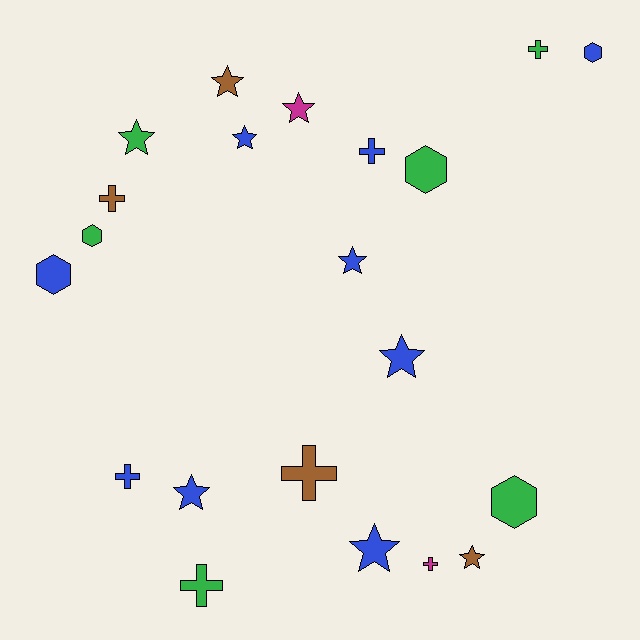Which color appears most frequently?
Blue, with 9 objects.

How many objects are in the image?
There are 21 objects.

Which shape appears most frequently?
Star, with 9 objects.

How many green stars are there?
There is 1 green star.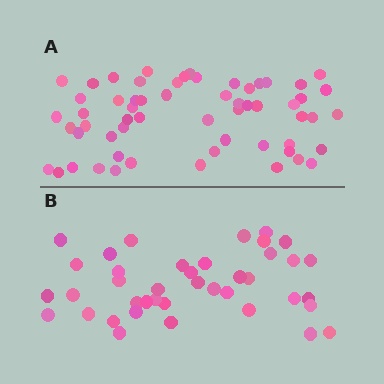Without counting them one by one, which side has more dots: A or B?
Region A (the top region) has more dots.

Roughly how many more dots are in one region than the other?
Region A has approximately 20 more dots than region B.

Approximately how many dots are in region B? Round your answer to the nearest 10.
About 40 dots.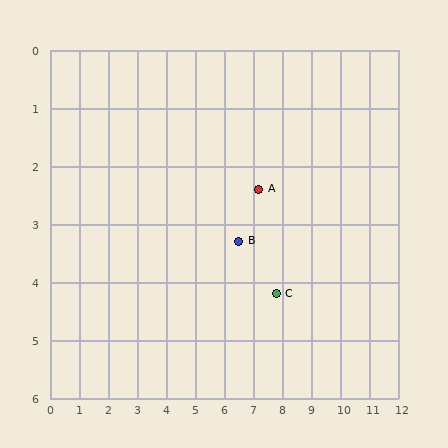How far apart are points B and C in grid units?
Points B and C are about 1.6 grid units apart.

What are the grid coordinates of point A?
Point A is at approximately (7.2, 2.4).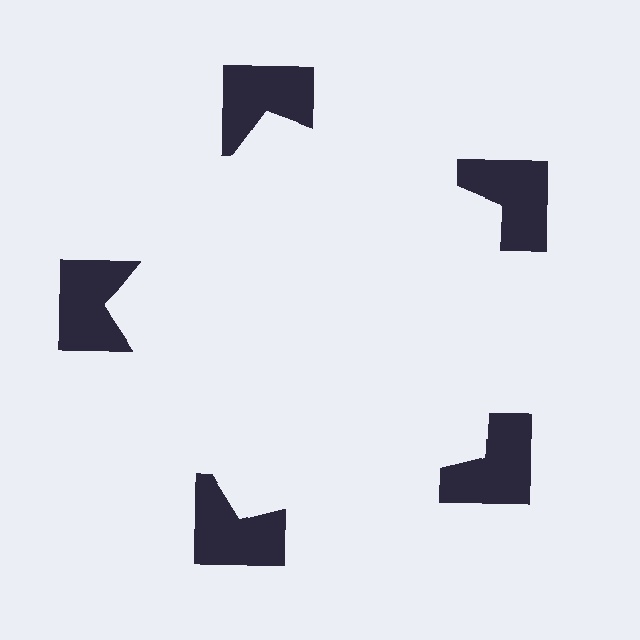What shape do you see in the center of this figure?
An illusory pentagon — its edges are inferred from the aligned wedge cuts in the notched squares, not physically drawn.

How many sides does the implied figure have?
5 sides.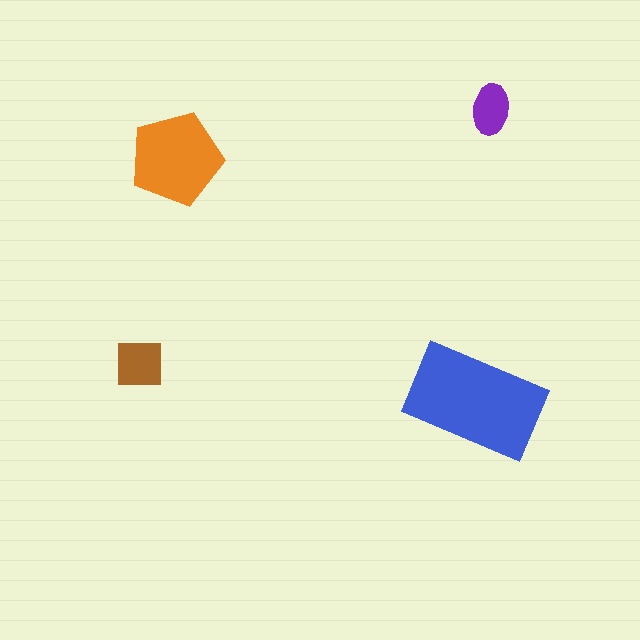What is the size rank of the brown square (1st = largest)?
3rd.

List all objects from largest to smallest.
The blue rectangle, the orange pentagon, the brown square, the purple ellipse.